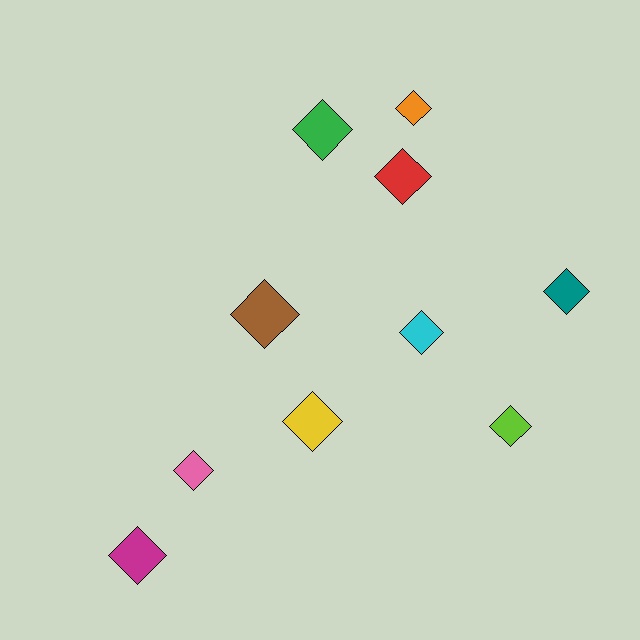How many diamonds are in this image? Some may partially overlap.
There are 10 diamonds.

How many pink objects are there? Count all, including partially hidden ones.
There is 1 pink object.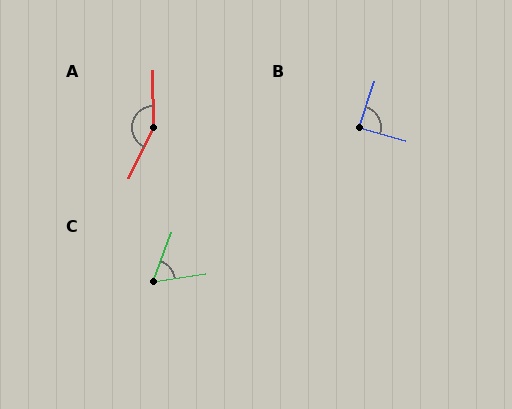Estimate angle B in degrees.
Approximately 88 degrees.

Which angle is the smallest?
C, at approximately 61 degrees.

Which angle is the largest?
A, at approximately 154 degrees.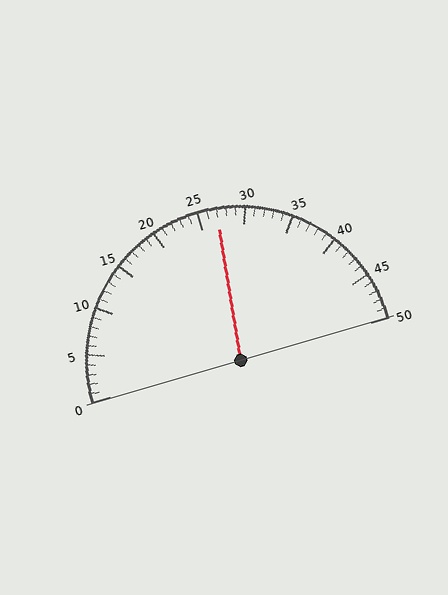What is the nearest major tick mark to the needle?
The nearest major tick mark is 25.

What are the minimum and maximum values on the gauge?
The gauge ranges from 0 to 50.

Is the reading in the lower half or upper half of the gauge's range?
The reading is in the upper half of the range (0 to 50).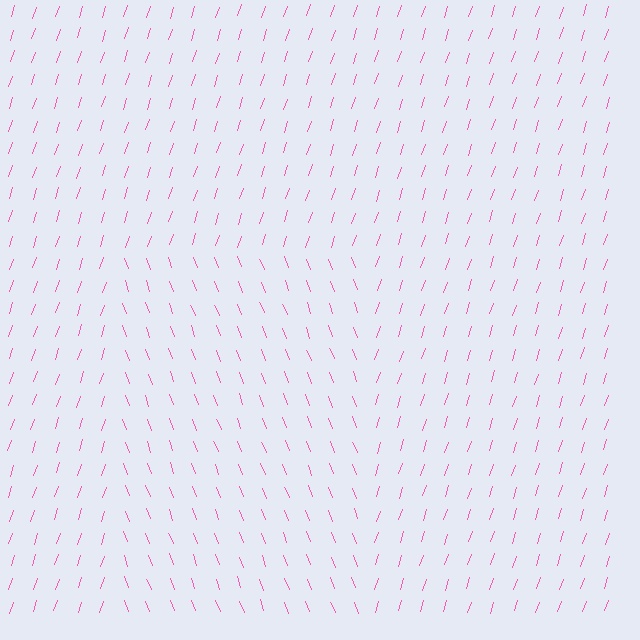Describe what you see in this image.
The image is filled with small pink line segments. A rectangle region in the image has lines oriented differently from the surrounding lines, creating a visible texture boundary.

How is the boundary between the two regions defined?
The boundary is defined purely by a change in line orientation (approximately 39 degrees difference). All lines are the same color and thickness.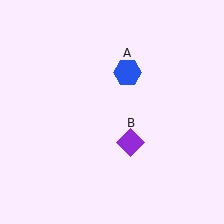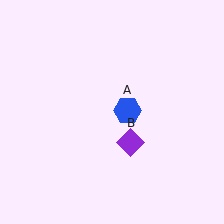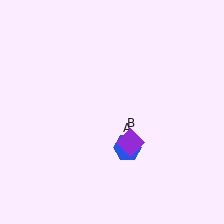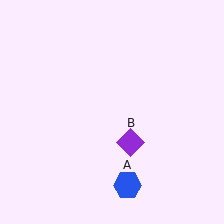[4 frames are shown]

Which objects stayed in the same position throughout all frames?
Purple diamond (object B) remained stationary.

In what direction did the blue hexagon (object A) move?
The blue hexagon (object A) moved down.